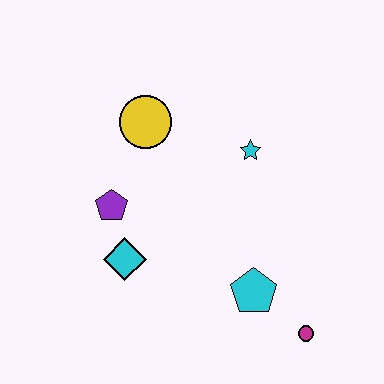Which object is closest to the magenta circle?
The cyan pentagon is closest to the magenta circle.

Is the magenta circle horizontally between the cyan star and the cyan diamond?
No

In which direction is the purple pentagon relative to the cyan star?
The purple pentagon is to the left of the cyan star.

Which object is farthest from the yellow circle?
The magenta circle is farthest from the yellow circle.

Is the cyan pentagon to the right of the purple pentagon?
Yes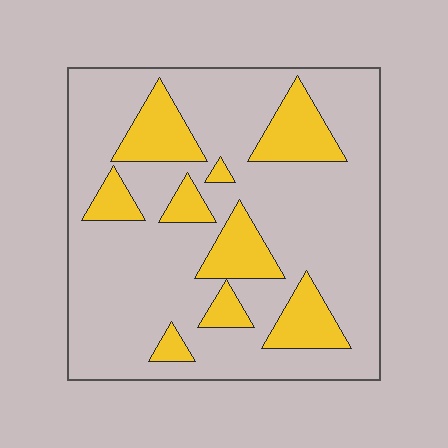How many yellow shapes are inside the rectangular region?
9.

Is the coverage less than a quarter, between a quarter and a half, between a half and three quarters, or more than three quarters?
Less than a quarter.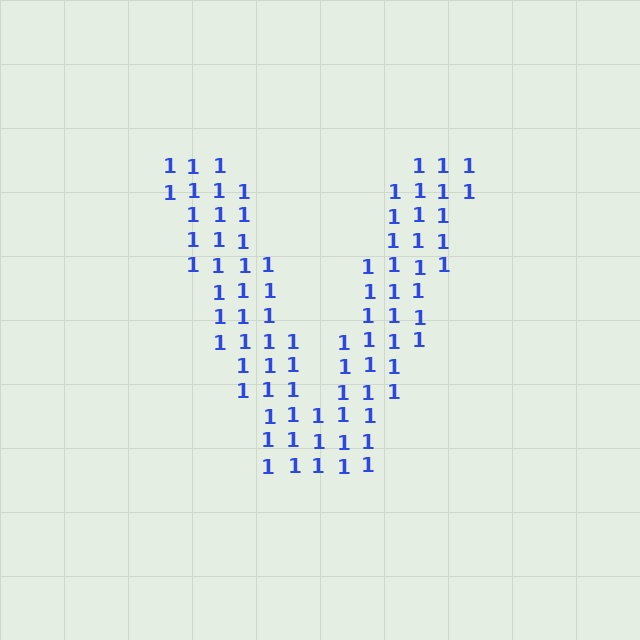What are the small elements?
The small elements are digit 1's.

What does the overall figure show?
The overall figure shows the letter V.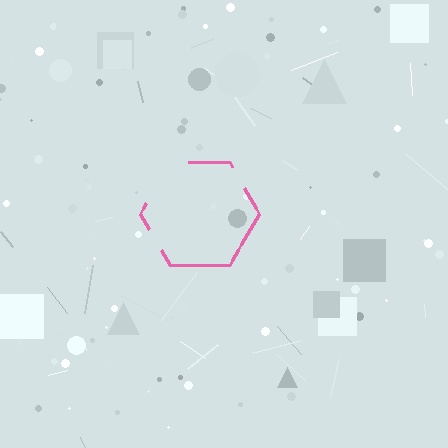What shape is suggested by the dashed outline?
The dashed outline suggests a hexagon.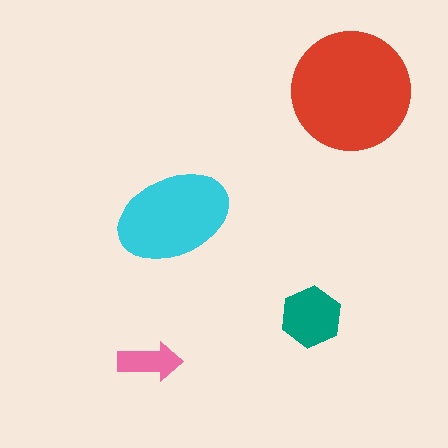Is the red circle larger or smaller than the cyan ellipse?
Larger.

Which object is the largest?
The red circle.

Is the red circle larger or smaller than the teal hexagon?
Larger.